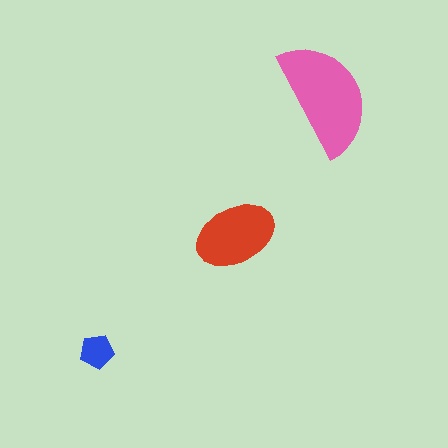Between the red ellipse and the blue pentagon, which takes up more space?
The red ellipse.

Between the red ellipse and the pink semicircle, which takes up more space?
The pink semicircle.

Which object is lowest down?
The blue pentagon is bottommost.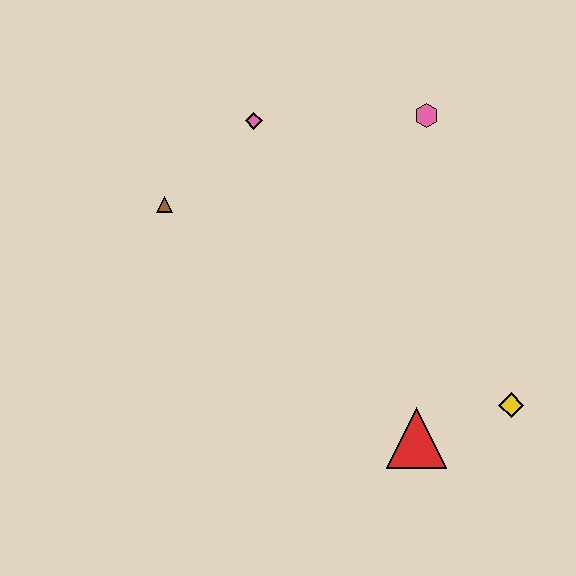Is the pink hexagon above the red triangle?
Yes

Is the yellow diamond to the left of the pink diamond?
No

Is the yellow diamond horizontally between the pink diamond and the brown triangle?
No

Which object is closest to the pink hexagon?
The pink diamond is closest to the pink hexagon.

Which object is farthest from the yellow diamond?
The brown triangle is farthest from the yellow diamond.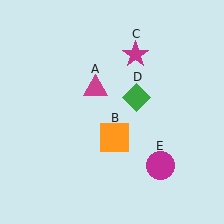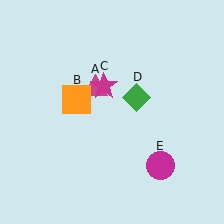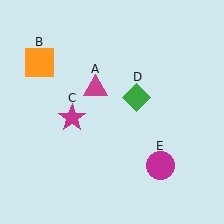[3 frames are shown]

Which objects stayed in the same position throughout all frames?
Magenta triangle (object A) and green diamond (object D) and magenta circle (object E) remained stationary.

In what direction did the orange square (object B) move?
The orange square (object B) moved up and to the left.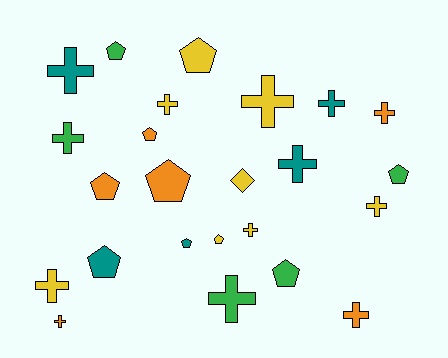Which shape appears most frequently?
Cross, with 13 objects.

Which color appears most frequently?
Yellow, with 8 objects.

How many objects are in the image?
There are 24 objects.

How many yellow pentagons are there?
There are 2 yellow pentagons.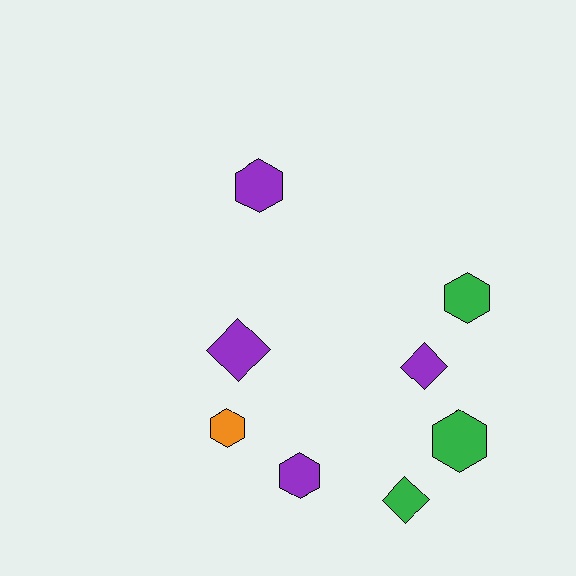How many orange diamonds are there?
There are no orange diamonds.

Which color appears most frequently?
Purple, with 4 objects.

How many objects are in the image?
There are 8 objects.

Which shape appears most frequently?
Hexagon, with 5 objects.